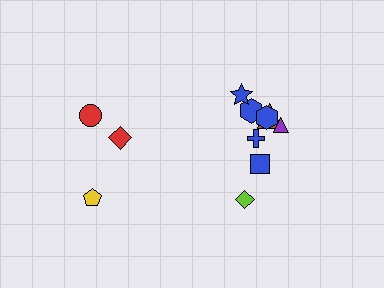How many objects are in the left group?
There are 3 objects.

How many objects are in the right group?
There are 8 objects.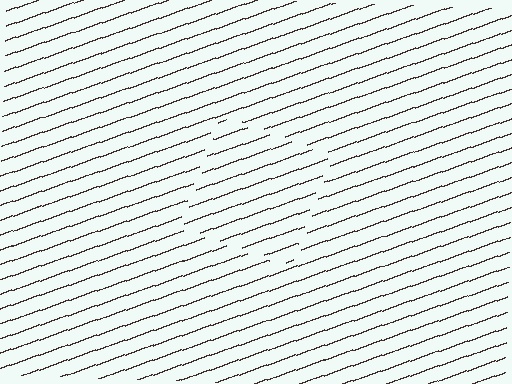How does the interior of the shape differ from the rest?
The interior of the shape contains the same grating, shifted by half a period — the contour is defined by the phase discontinuity where line-ends from the inner and outer gratings abut.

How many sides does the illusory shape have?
4 sides — the line-ends trace a square.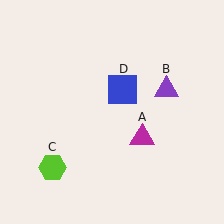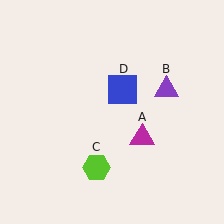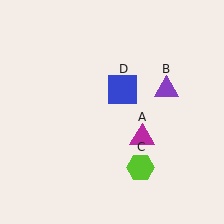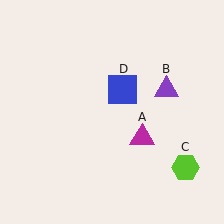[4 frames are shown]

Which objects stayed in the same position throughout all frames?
Magenta triangle (object A) and purple triangle (object B) and blue square (object D) remained stationary.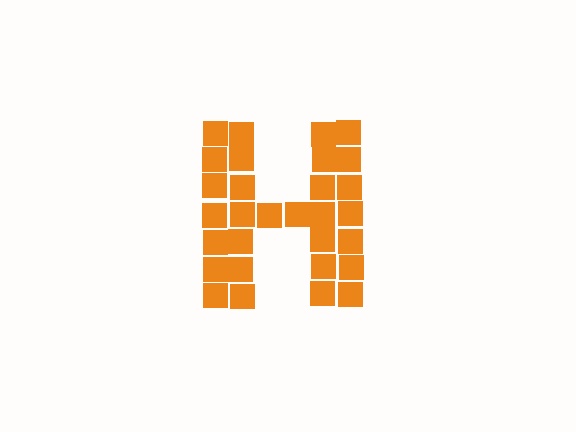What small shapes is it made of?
It is made of small squares.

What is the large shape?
The large shape is the letter H.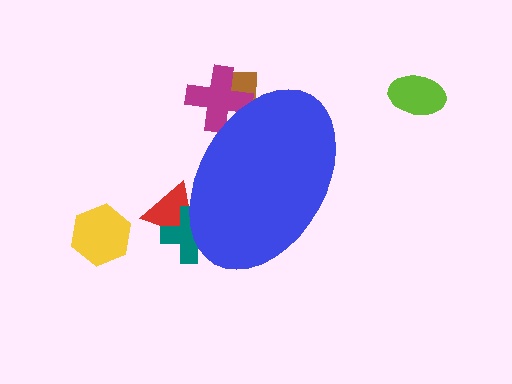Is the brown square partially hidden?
Yes, the brown square is partially hidden behind the blue ellipse.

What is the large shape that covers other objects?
A blue ellipse.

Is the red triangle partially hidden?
Yes, the red triangle is partially hidden behind the blue ellipse.